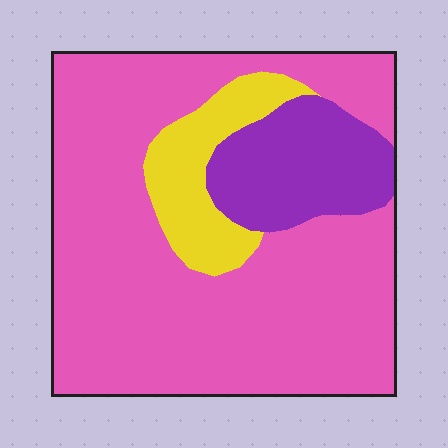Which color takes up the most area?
Pink, at roughly 70%.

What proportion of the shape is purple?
Purple takes up less than a sixth of the shape.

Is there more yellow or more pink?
Pink.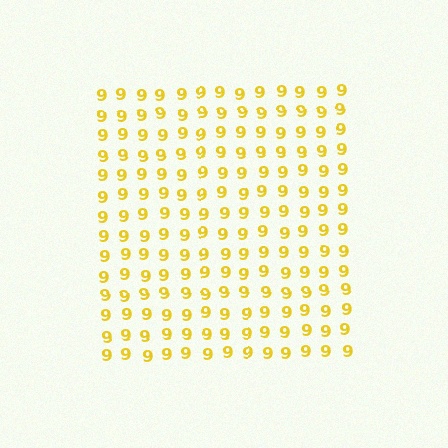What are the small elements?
The small elements are digit 9's.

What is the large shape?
The large shape is a square.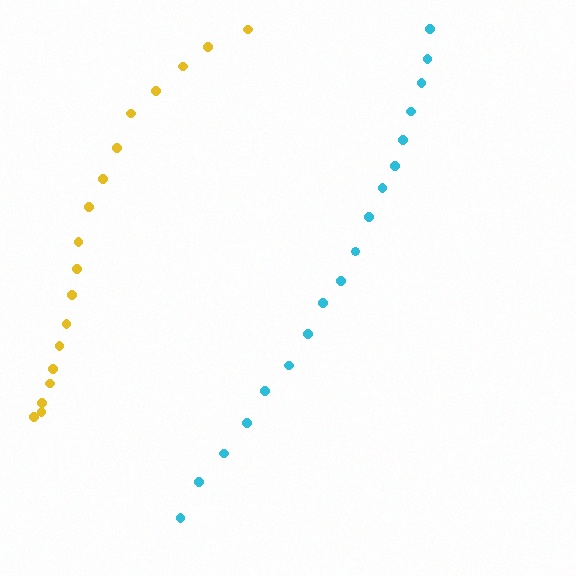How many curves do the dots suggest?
There are 2 distinct paths.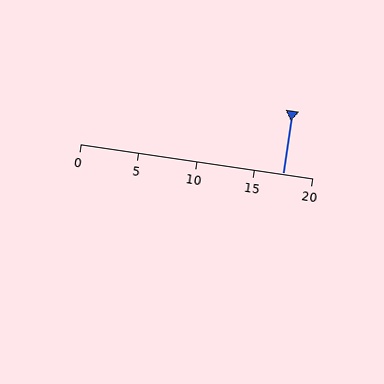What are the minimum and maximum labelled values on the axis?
The axis runs from 0 to 20.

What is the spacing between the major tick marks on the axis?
The major ticks are spaced 5 apart.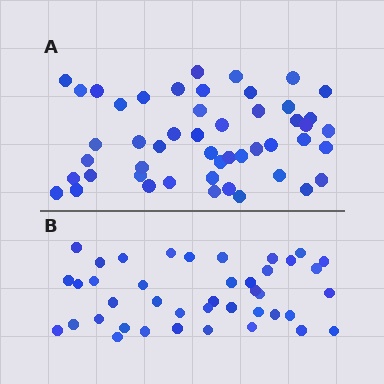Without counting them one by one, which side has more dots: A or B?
Region A (the top region) has more dots.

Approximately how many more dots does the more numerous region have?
Region A has roughly 8 or so more dots than region B.